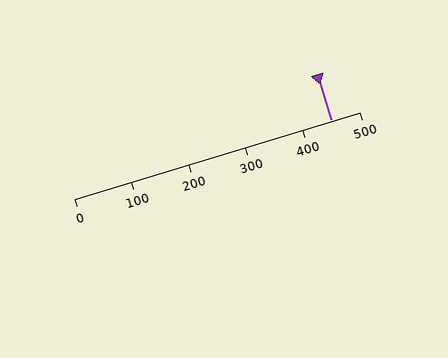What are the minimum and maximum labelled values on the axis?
The axis runs from 0 to 500.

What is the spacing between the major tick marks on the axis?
The major ticks are spaced 100 apart.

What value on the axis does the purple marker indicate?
The marker indicates approximately 450.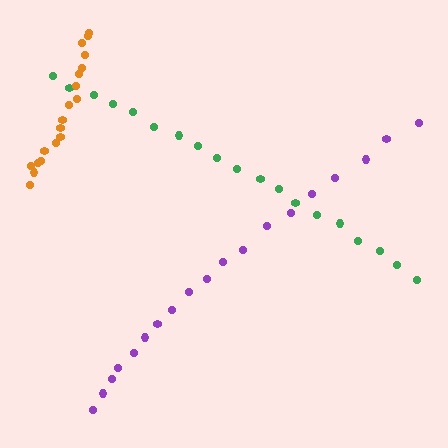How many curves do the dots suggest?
There are 3 distinct paths.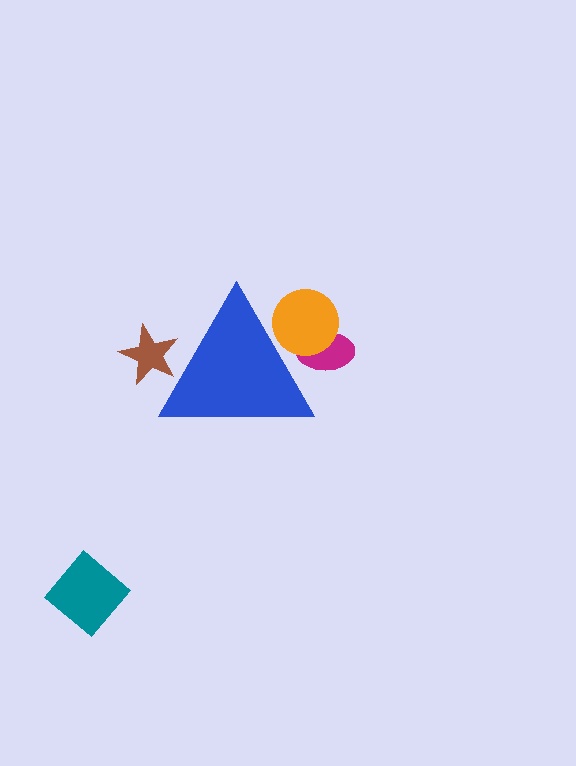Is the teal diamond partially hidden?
No, the teal diamond is fully visible.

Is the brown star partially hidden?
Yes, the brown star is partially hidden behind the blue triangle.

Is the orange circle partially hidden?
Yes, the orange circle is partially hidden behind the blue triangle.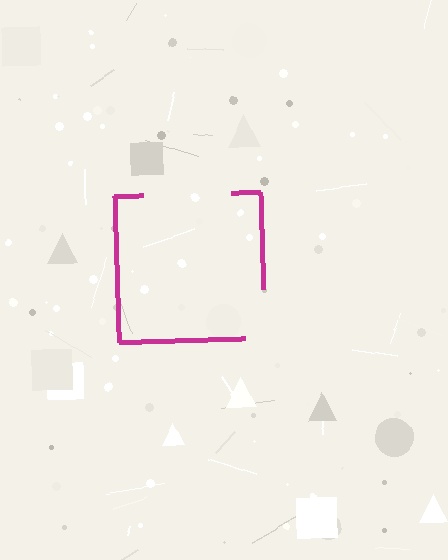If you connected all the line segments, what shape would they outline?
They would outline a square.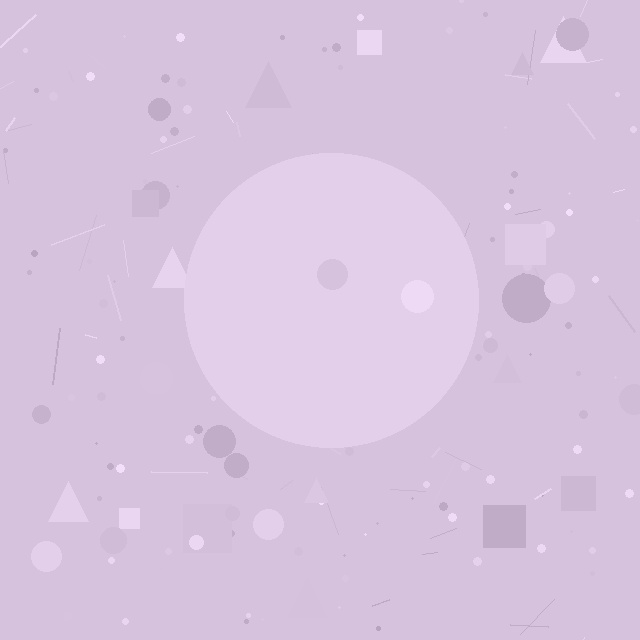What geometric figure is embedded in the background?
A circle is embedded in the background.